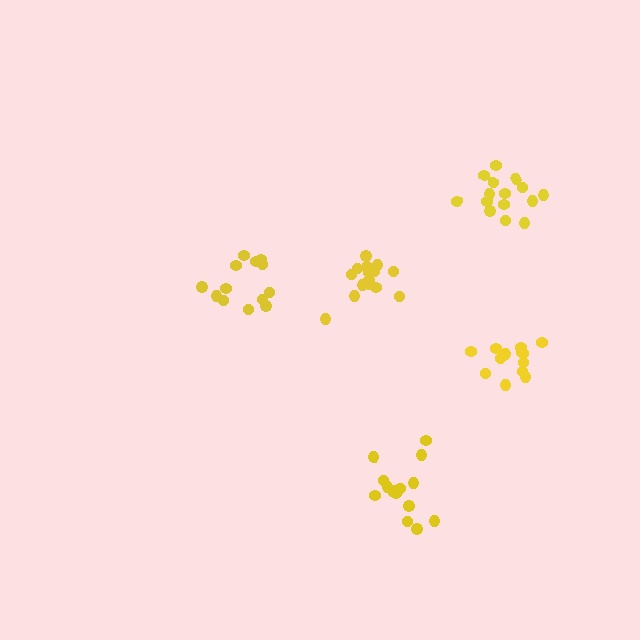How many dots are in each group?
Group 1: 13 dots, Group 2: 15 dots, Group 3: 13 dots, Group 4: 15 dots, Group 5: 15 dots (71 total).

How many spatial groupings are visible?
There are 5 spatial groupings.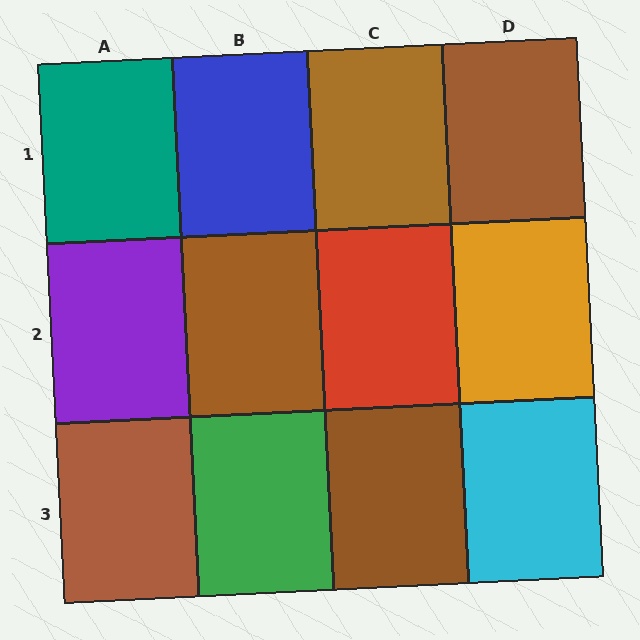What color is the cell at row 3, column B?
Green.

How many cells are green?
1 cell is green.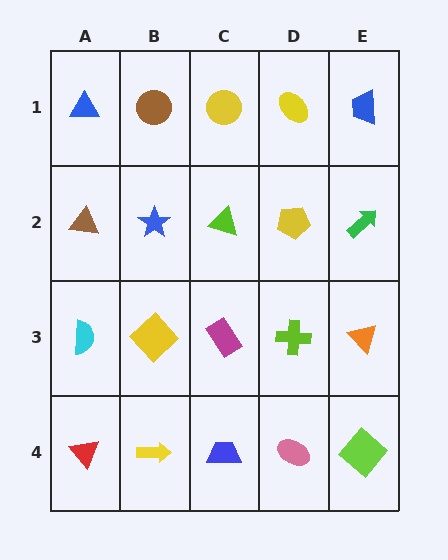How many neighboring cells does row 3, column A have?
3.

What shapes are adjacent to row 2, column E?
A blue trapezoid (row 1, column E), an orange triangle (row 3, column E), a yellow pentagon (row 2, column D).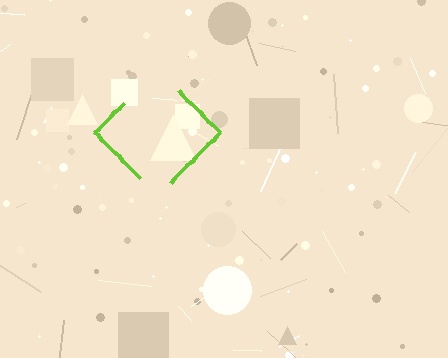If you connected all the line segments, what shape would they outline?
They would outline a diamond.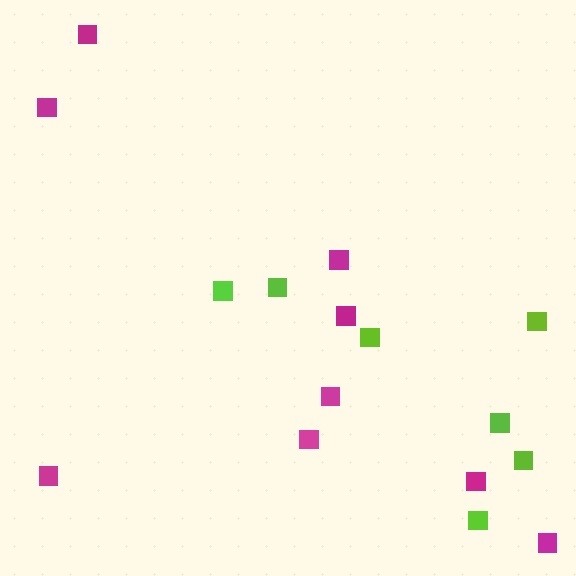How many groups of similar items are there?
There are 2 groups: one group of magenta squares (9) and one group of lime squares (7).